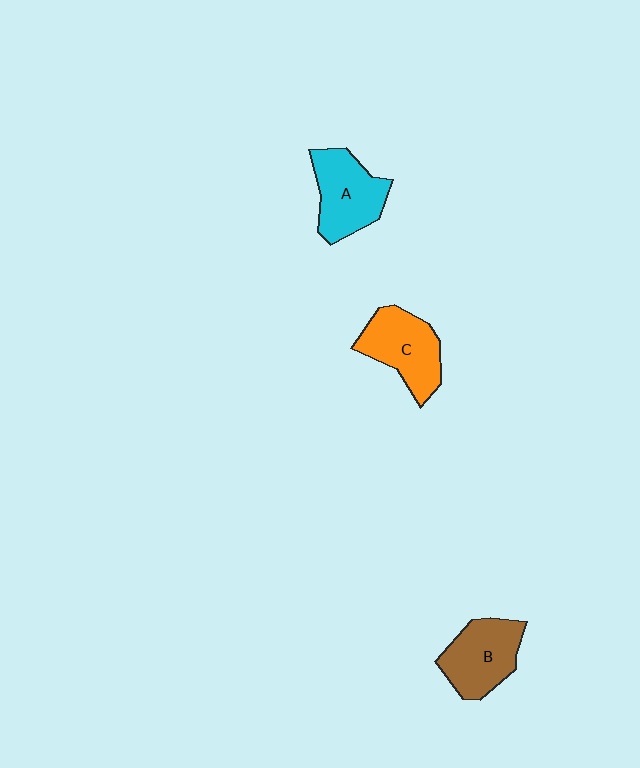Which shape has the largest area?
Shape A (cyan).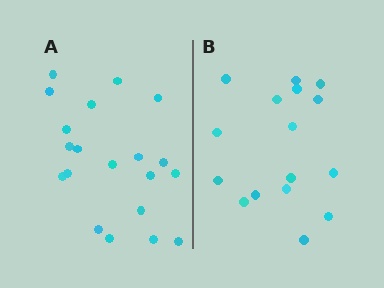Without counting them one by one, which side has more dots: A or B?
Region A (the left region) has more dots.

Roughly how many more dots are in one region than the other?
Region A has about 4 more dots than region B.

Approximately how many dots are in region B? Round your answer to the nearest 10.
About 20 dots. (The exact count is 16, which rounds to 20.)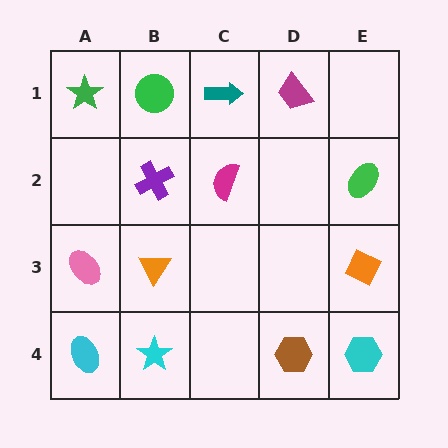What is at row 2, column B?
A purple cross.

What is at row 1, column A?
A green star.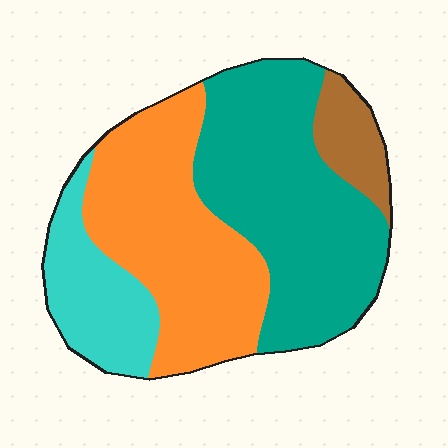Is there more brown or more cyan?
Cyan.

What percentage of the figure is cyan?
Cyan covers roughly 15% of the figure.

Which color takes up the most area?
Teal, at roughly 40%.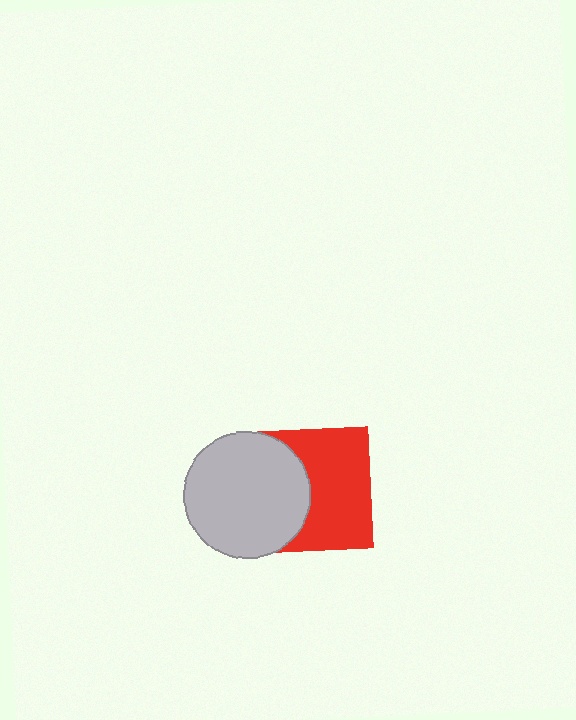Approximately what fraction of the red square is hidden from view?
Roughly 41% of the red square is hidden behind the light gray circle.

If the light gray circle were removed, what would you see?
You would see the complete red square.